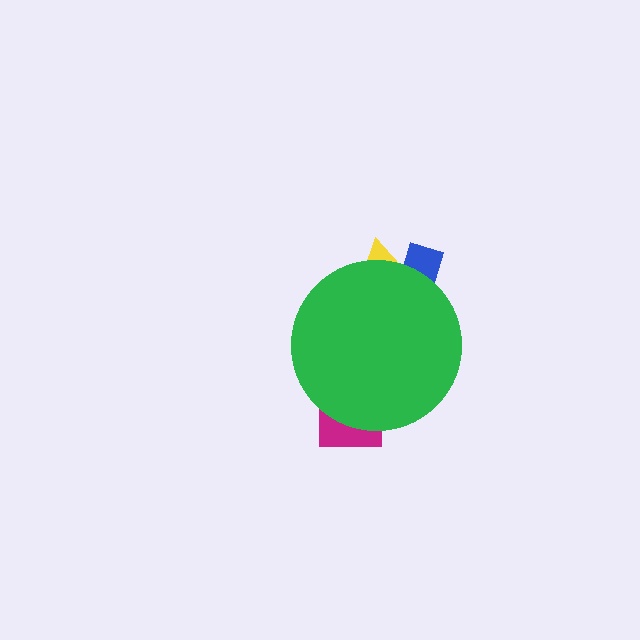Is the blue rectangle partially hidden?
Yes, the blue rectangle is partially hidden behind the green circle.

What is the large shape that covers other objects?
A green circle.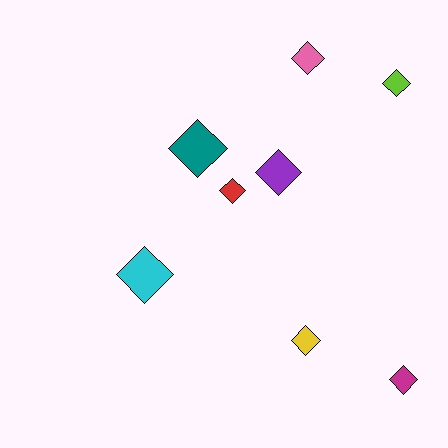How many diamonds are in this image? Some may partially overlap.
There are 8 diamonds.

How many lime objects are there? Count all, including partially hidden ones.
There is 1 lime object.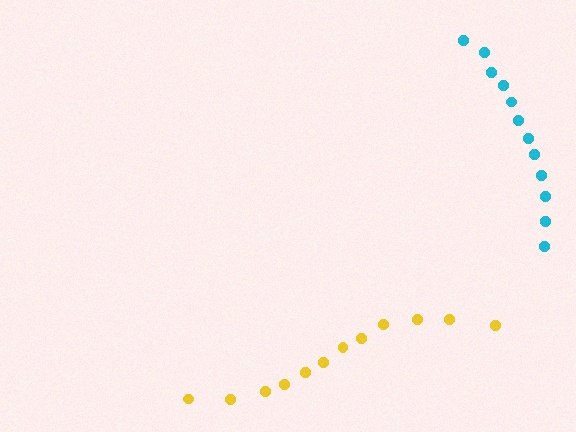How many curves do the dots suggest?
There are 2 distinct paths.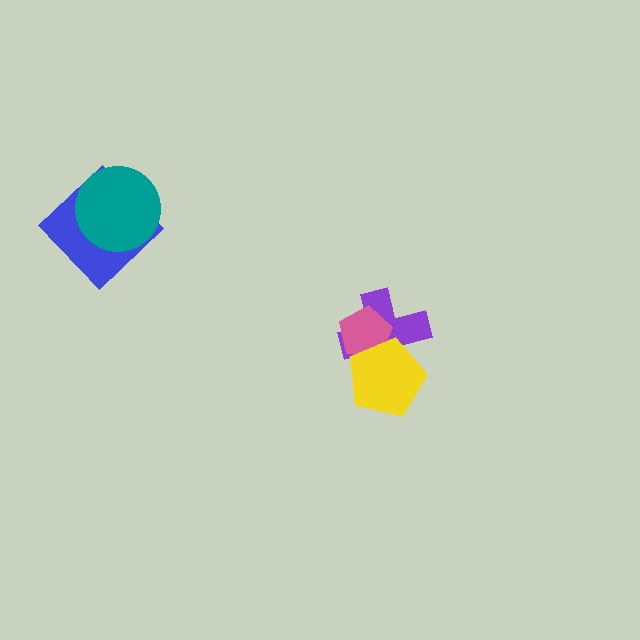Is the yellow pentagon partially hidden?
No, no other shape covers it.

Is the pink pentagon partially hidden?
Yes, it is partially covered by another shape.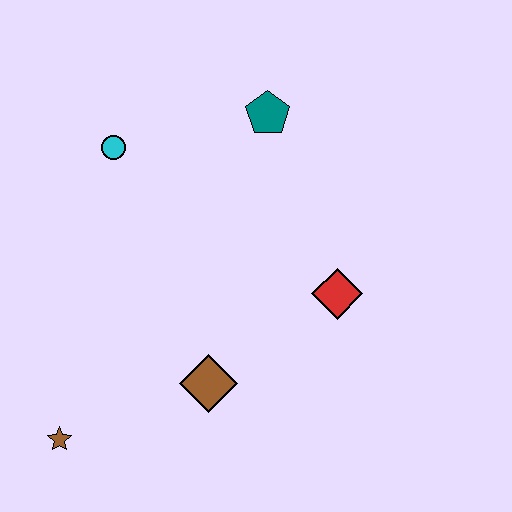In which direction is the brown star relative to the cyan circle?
The brown star is below the cyan circle.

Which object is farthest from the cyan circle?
The brown star is farthest from the cyan circle.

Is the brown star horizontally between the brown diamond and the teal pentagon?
No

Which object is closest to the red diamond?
The brown diamond is closest to the red diamond.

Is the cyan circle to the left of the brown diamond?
Yes